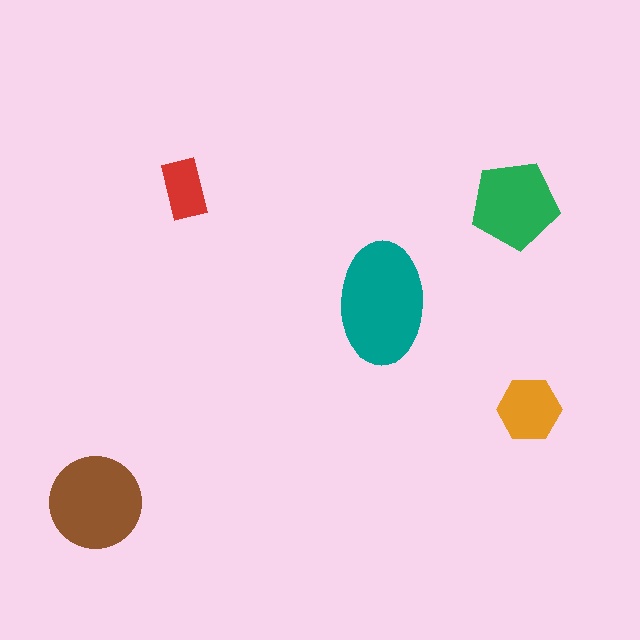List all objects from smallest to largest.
The red rectangle, the orange hexagon, the green pentagon, the brown circle, the teal ellipse.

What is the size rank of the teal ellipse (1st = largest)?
1st.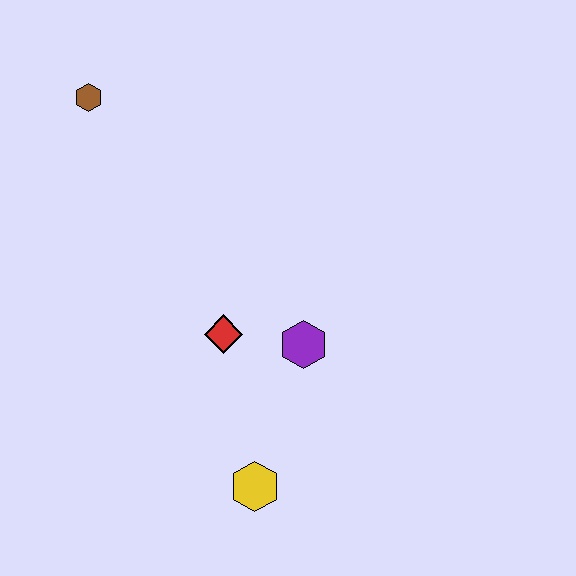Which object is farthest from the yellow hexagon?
The brown hexagon is farthest from the yellow hexagon.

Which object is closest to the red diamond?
The purple hexagon is closest to the red diamond.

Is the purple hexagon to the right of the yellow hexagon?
Yes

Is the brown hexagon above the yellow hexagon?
Yes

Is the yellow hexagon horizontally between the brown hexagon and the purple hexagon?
Yes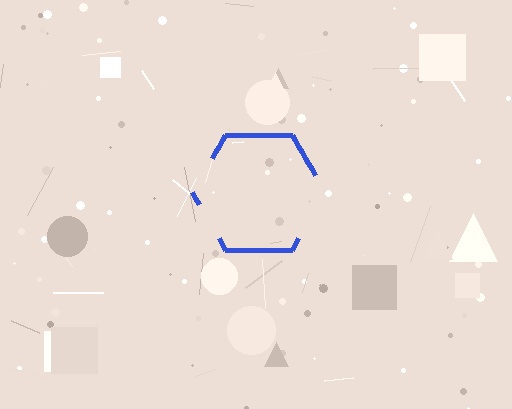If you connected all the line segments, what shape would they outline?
They would outline a hexagon.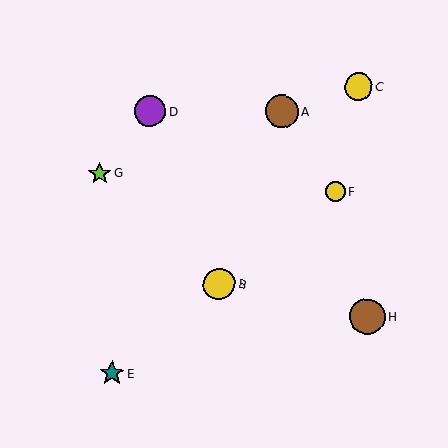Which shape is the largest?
The brown circle (labeled H) is the largest.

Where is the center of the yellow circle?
The center of the yellow circle is at (359, 87).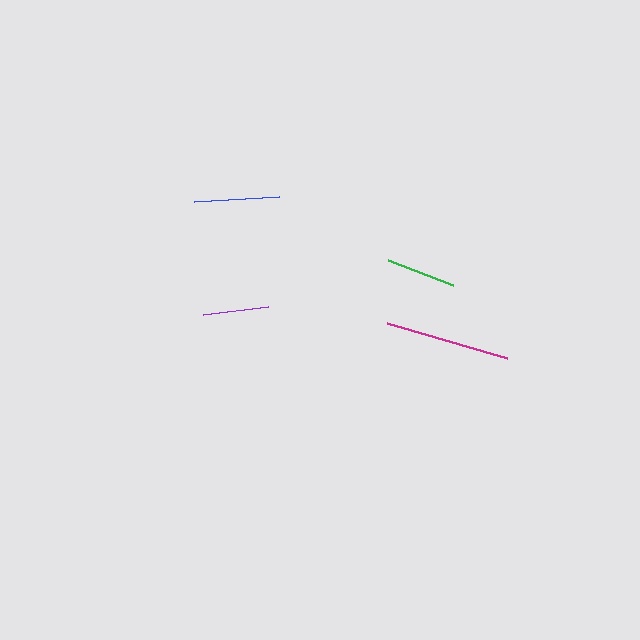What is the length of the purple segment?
The purple segment is approximately 65 pixels long.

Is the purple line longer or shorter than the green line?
The green line is longer than the purple line.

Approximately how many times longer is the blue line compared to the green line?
The blue line is approximately 1.2 times the length of the green line.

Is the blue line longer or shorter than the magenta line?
The magenta line is longer than the blue line.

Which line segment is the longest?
The magenta line is the longest at approximately 125 pixels.